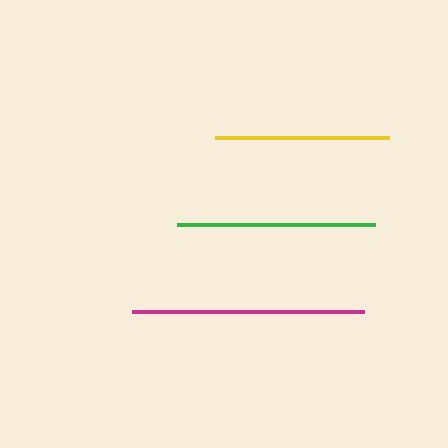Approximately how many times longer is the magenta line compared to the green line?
The magenta line is approximately 1.2 times the length of the green line.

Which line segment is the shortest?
The yellow line is the shortest at approximately 173 pixels.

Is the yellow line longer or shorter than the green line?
The green line is longer than the yellow line.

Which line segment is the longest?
The magenta line is the longest at approximately 232 pixels.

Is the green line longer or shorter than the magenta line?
The magenta line is longer than the green line.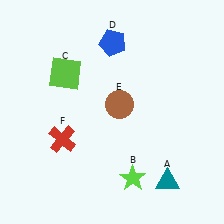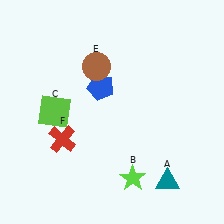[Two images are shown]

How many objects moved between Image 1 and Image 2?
3 objects moved between the two images.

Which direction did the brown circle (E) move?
The brown circle (E) moved up.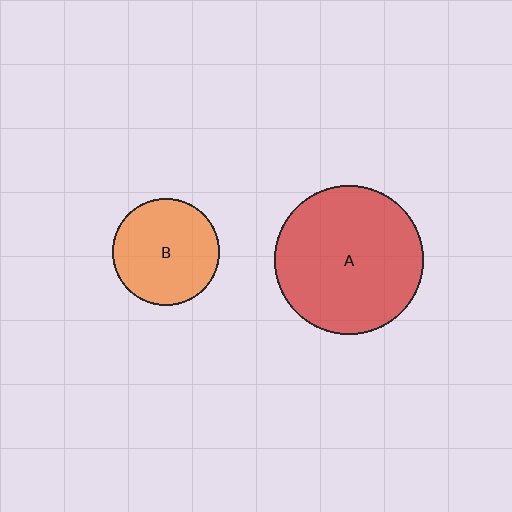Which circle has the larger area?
Circle A (red).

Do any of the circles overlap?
No, none of the circles overlap.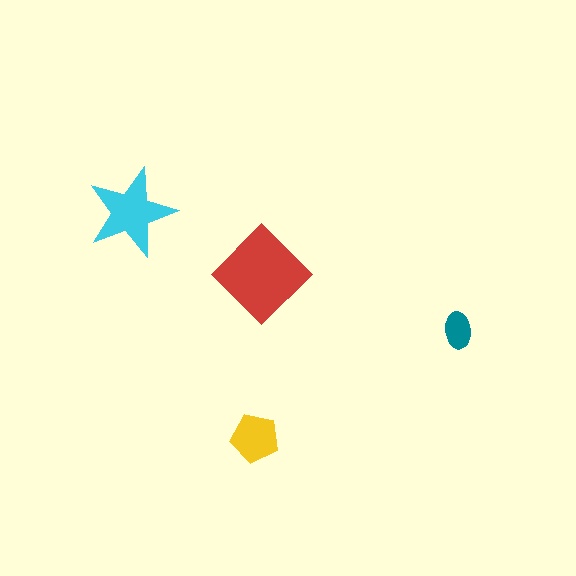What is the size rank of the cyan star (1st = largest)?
2nd.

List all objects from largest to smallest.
The red diamond, the cyan star, the yellow pentagon, the teal ellipse.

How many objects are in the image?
There are 4 objects in the image.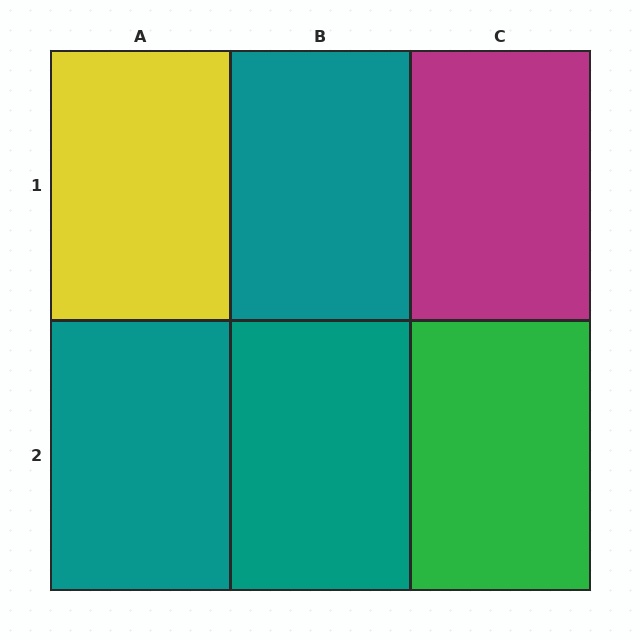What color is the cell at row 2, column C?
Green.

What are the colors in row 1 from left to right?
Yellow, teal, magenta.